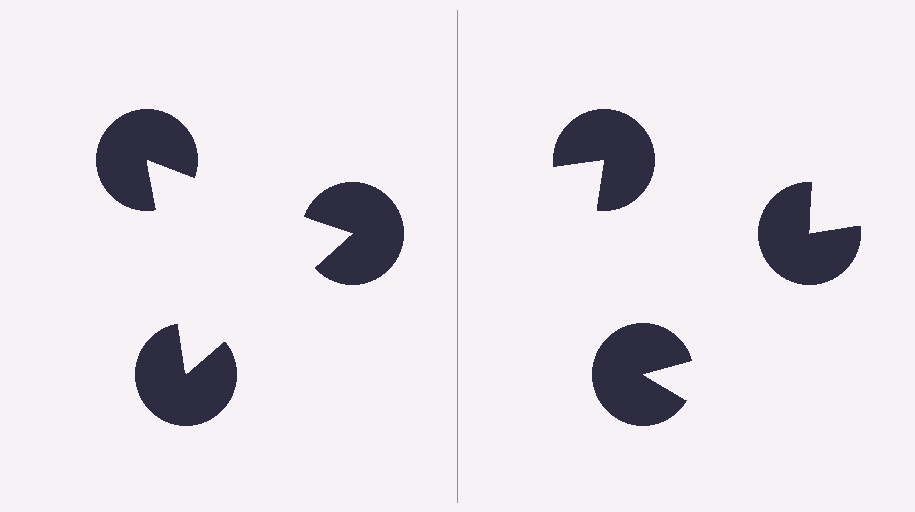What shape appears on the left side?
An illusory triangle.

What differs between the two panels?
The pac-man discs are positioned identically on both sides; only the wedge orientations differ. On the left they align to a triangle; on the right they are misaligned.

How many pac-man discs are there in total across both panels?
6 — 3 on each side.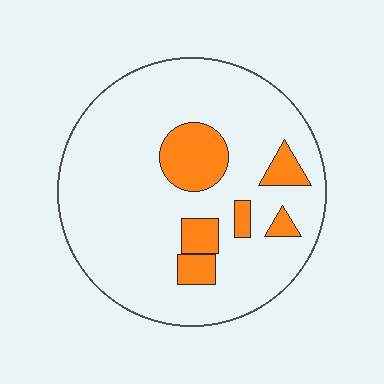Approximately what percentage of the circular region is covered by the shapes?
Approximately 15%.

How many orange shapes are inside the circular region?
6.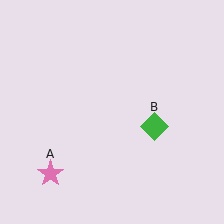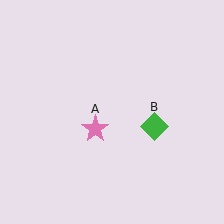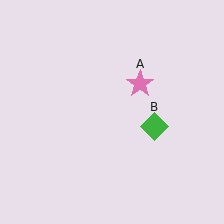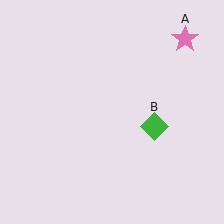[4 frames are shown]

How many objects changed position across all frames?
1 object changed position: pink star (object A).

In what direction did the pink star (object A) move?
The pink star (object A) moved up and to the right.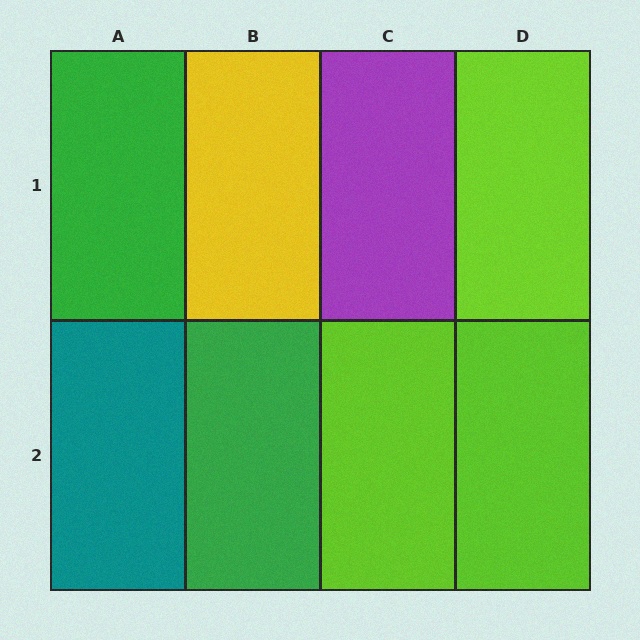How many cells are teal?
1 cell is teal.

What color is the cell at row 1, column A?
Green.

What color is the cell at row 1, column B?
Yellow.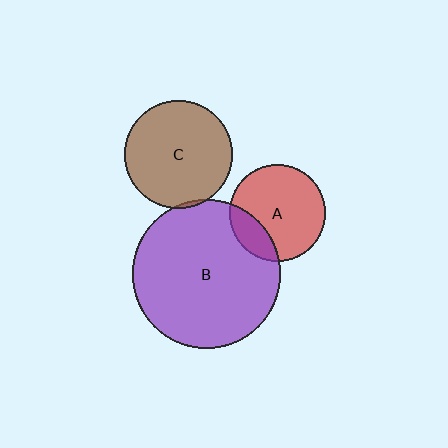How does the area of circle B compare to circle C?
Approximately 1.9 times.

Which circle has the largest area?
Circle B (purple).